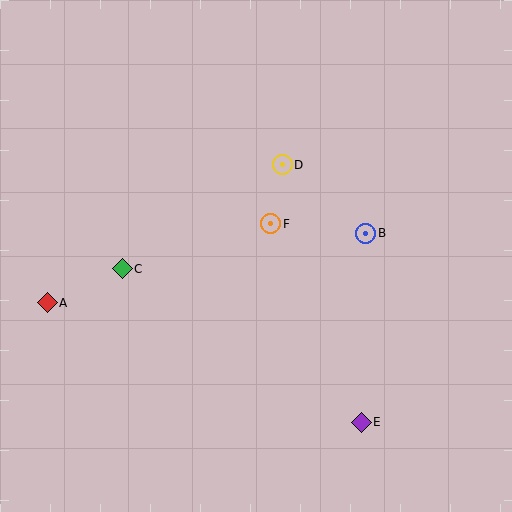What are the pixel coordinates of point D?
Point D is at (282, 165).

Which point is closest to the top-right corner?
Point B is closest to the top-right corner.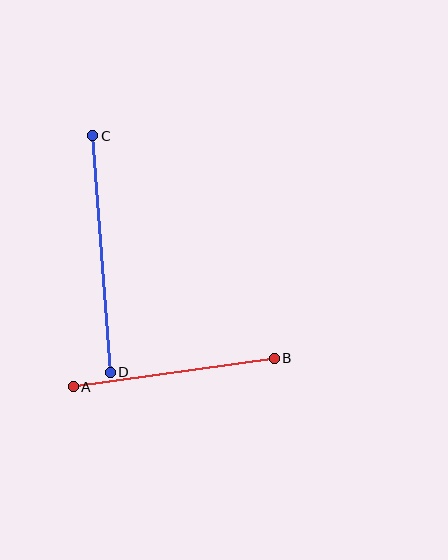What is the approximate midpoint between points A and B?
The midpoint is at approximately (174, 372) pixels.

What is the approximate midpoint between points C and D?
The midpoint is at approximately (101, 254) pixels.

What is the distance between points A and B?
The distance is approximately 203 pixels.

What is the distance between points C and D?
The distance is approximately 237 pixels.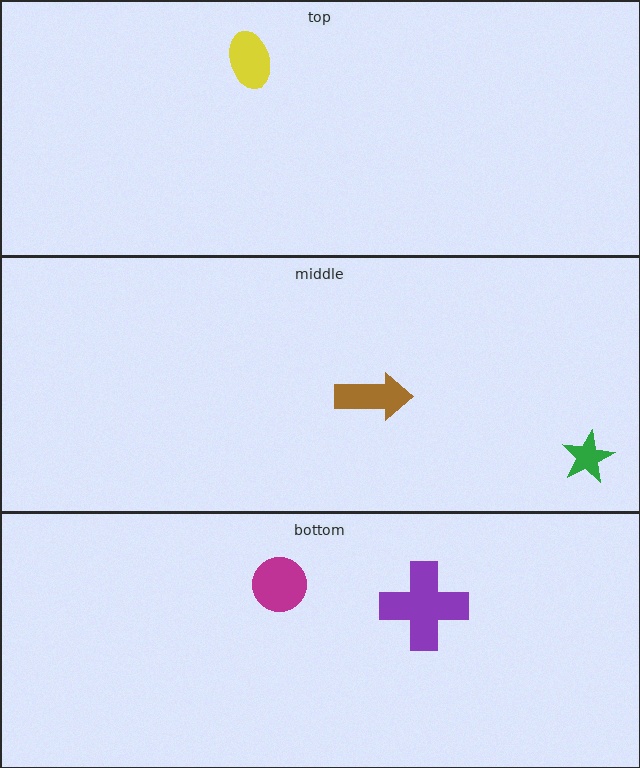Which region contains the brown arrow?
The middle region.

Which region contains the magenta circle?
The bottom region.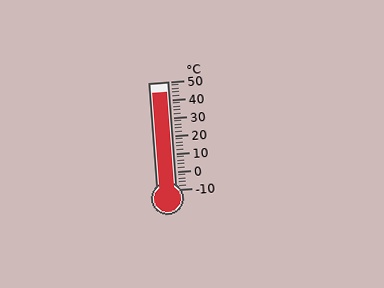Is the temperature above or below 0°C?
The temperature is above 0°C.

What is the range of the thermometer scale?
The thermometer scale ranges from -10°C to 50°C.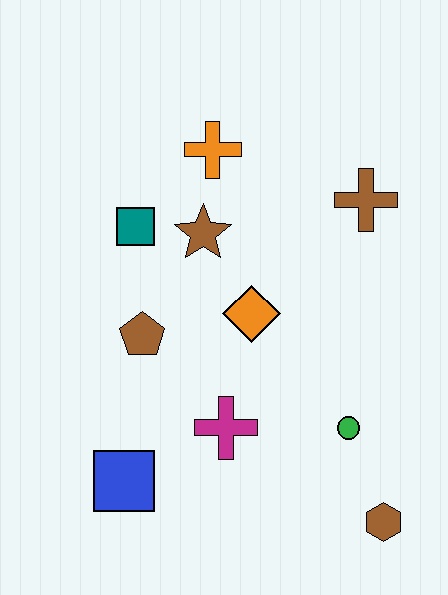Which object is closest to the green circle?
The brown hexagon is closest to the green circle.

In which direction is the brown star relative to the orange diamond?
The brown star is above the orange diamond.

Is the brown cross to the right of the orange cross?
Yes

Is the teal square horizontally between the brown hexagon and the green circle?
No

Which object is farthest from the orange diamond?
The brown hexagon is farthest from the orange diamond.